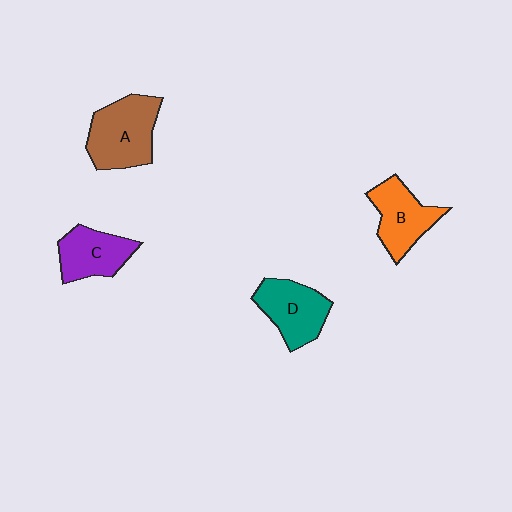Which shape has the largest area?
Shape A (brown).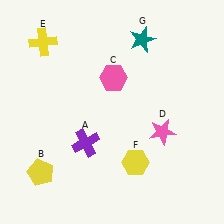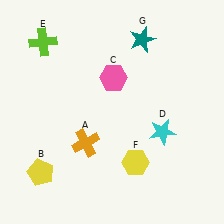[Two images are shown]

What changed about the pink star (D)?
In Image 1, D is pink. In Image 2, it changed to cyan.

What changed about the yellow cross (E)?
In Image 1, E is yellow. In Image 2, it changed to lime.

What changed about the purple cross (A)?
In Image 1, A is purple. In Image 2, it changed to orange.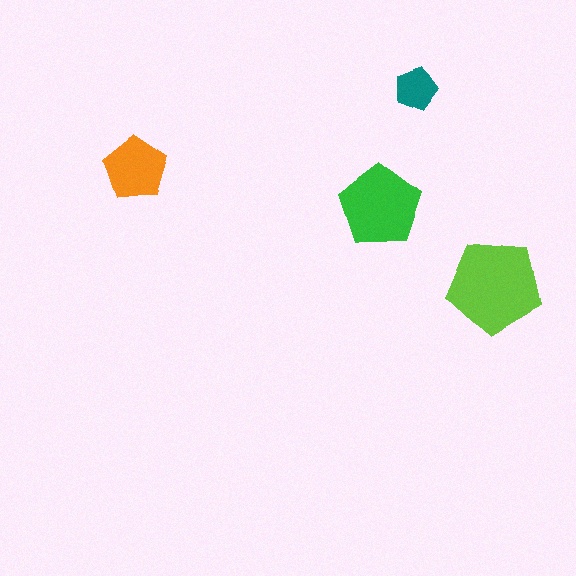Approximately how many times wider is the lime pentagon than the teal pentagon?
About 2 times wider.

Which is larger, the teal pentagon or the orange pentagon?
The orange one.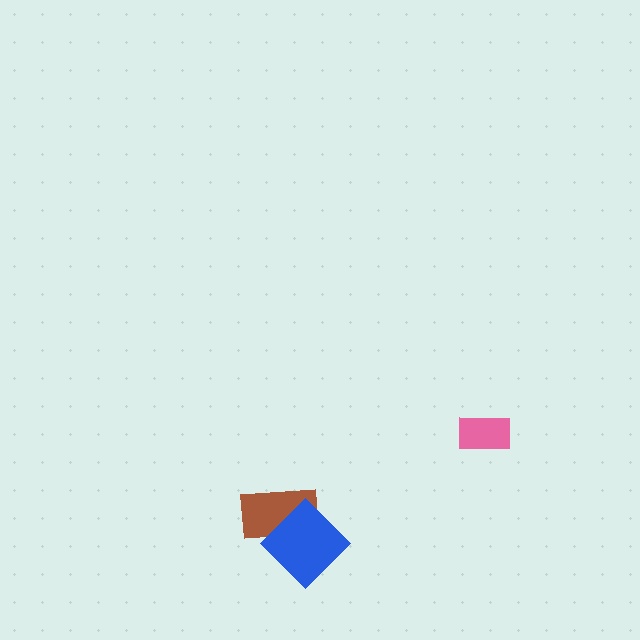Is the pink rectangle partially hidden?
No, no other shape covers it.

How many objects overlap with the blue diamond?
1 object overlaps with the blue diamond.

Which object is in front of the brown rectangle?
The blue diamond is in front of the brown rectangle.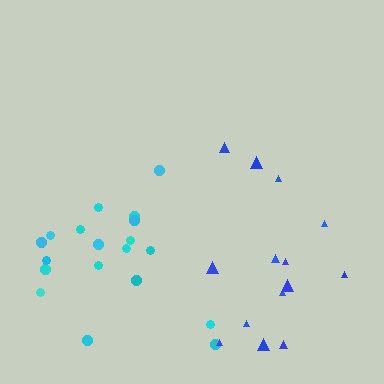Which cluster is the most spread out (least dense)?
Blue.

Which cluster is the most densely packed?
Cyan.